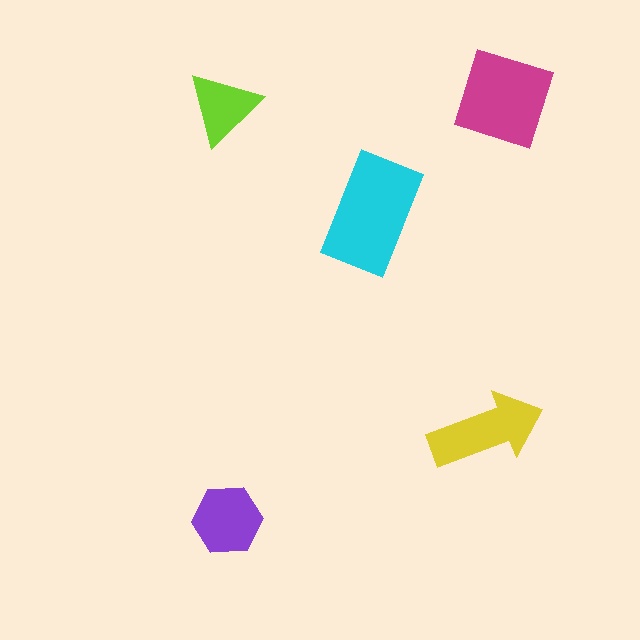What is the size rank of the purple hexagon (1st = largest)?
4th.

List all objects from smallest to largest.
The lime triangle, the purple hexagon, the yellow arrow, the magenta square, the cyan rectangle.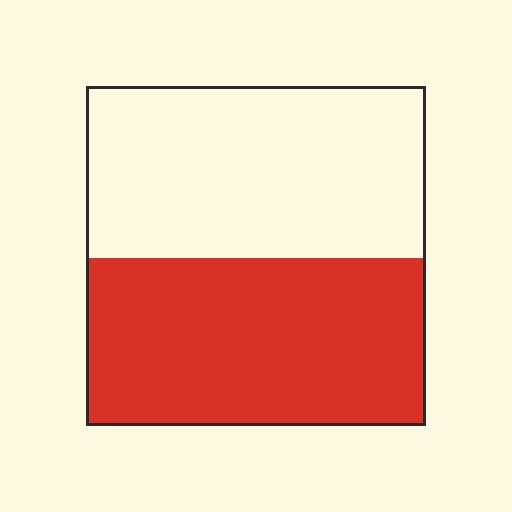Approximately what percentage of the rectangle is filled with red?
Approximately 50%.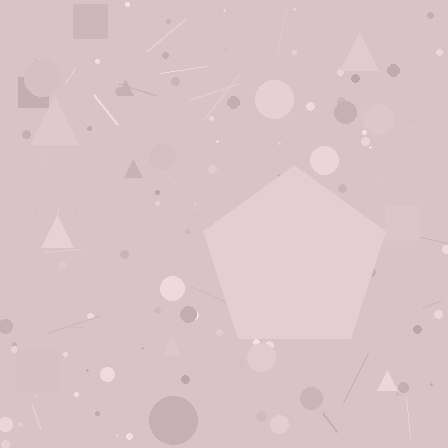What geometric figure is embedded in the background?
A pentagon is embedded in the background.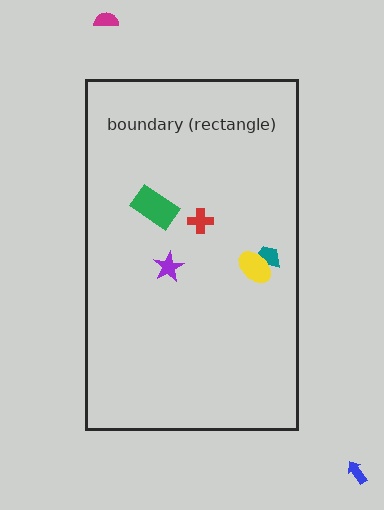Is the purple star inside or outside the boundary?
Inside.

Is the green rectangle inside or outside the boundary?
Inside.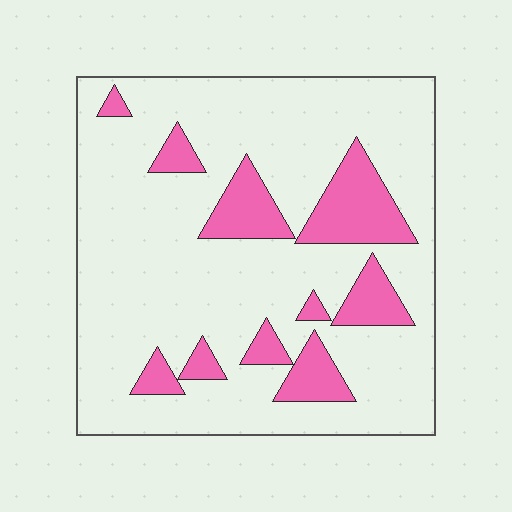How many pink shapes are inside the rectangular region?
10.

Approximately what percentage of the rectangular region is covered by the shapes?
Approximately 20%.